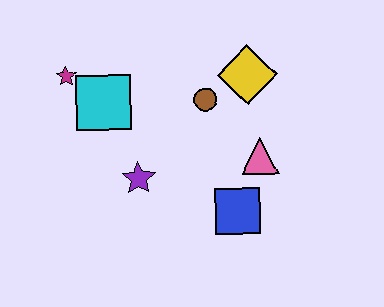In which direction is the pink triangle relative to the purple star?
The pink triangle is to the right of the purple star.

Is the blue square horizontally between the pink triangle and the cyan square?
Yes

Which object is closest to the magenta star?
The cyan square is closest to the magenta star.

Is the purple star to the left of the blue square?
Yes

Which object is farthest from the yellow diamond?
The magenta star is farthest from the yellow diamond.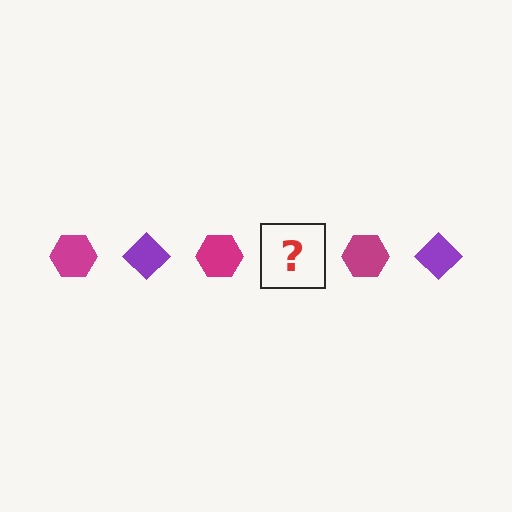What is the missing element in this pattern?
The missing element is a purple diamond.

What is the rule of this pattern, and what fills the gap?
The rule is that the pattern alternates between magenta hexagon and purple diamond. The gap should be filled with a purple diamond.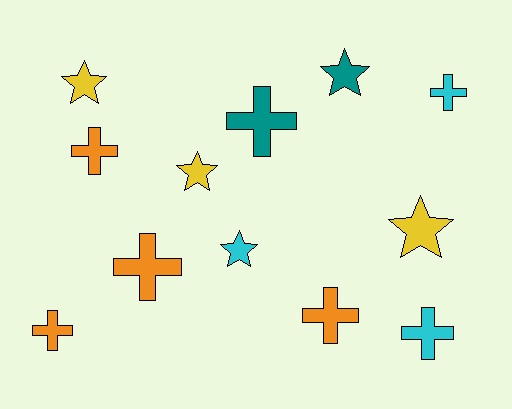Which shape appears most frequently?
Cross, with 7 objects.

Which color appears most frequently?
Orange, with 4 objects.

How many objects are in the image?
There are 12 objects.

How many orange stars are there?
There are no orange stars.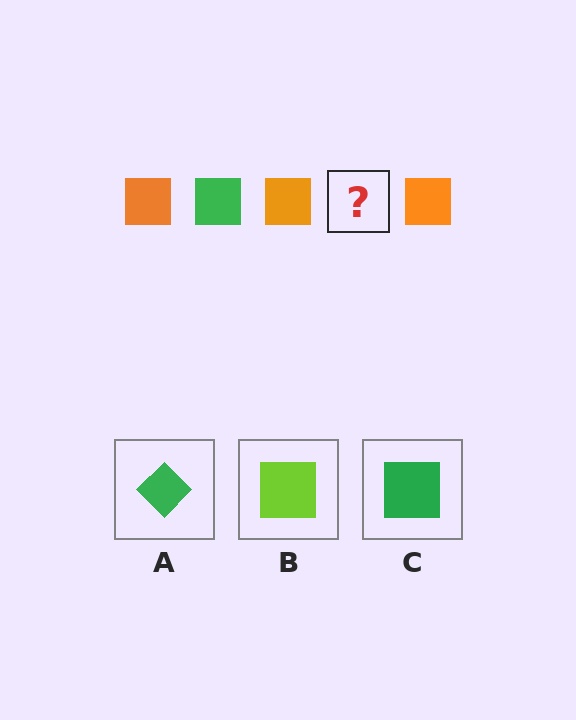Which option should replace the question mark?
Option C.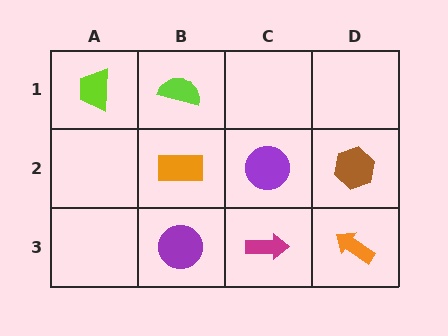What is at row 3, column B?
A purple circle.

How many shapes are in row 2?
3 shapes.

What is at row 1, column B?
A lime semicircle.